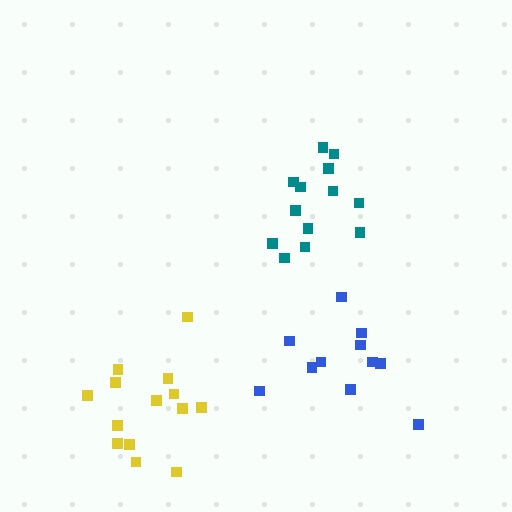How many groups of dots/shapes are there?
There are 3 groups.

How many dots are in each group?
Group 1: 11 dots, Group 2: 13 dots, Group 3: 14 dots (38 total).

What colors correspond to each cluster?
The clusters are colored: blue, teal, yellow.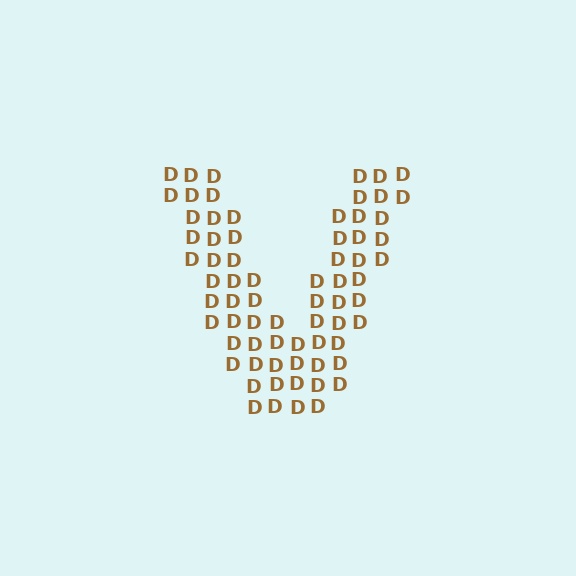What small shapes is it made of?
It is made of small letter D's.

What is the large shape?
The large shape is the letter V.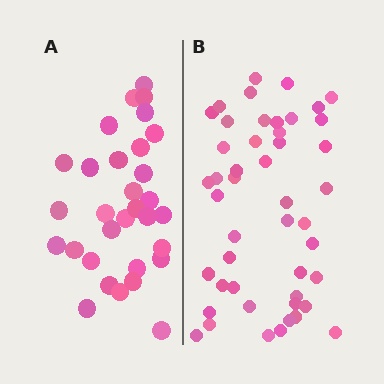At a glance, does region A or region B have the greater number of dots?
Region B (the right region) has more dots.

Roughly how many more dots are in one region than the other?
Region B has approximately 15 more dots than region A.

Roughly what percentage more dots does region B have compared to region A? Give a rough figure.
About 50% more.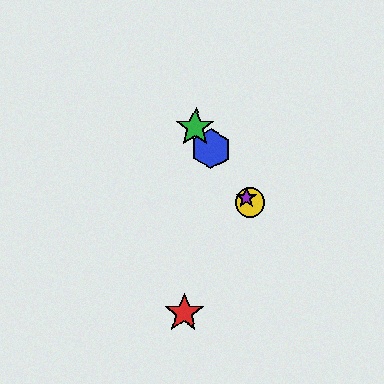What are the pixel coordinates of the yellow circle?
The yellow circle is at (250, 203).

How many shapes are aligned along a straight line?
4 shapes (the blue hexagon, the green star, the yellow circle, the purple star) are aligned along a straight line.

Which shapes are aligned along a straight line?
The blue hexagon, the green star, the yellow circle, the purple star are aligned along a straight line.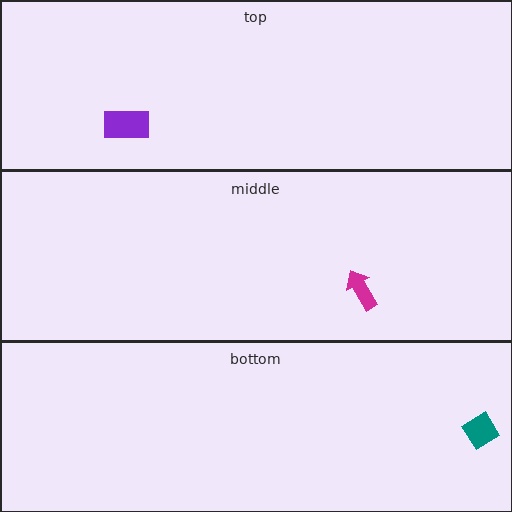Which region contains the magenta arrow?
The middle region.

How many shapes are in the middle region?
1.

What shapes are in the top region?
The purple rectangle.